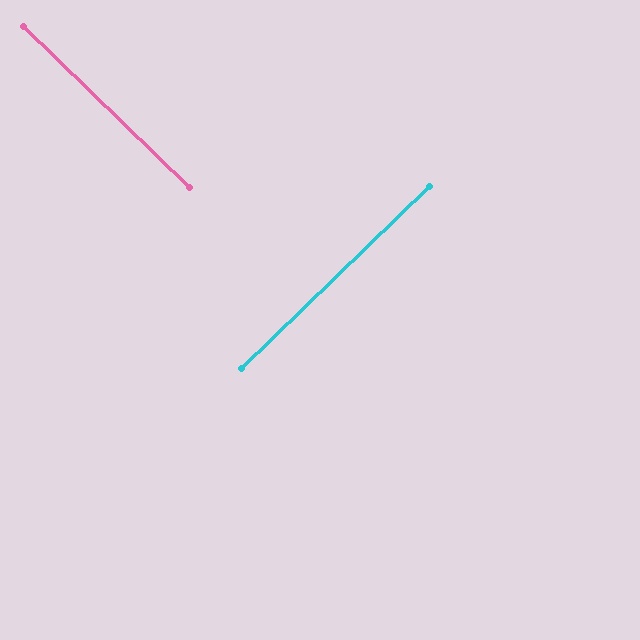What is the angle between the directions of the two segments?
Approximately 88 degrees.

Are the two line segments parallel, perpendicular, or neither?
Perpendicular — they meet at approximately 88°.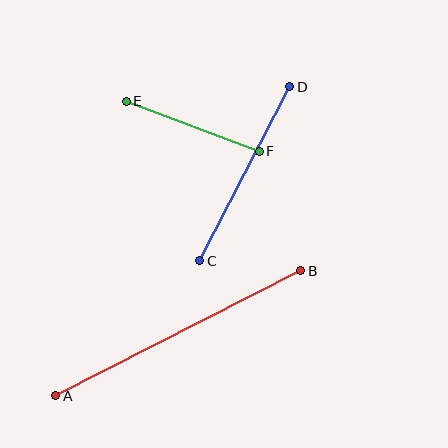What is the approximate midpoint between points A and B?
The midpoint is at approximately (178, 333) pixels.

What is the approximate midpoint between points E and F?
The midpoint is at approximately (193, 126) pixels.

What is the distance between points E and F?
The distance is approximately 142 pixels.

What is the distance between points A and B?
The distance is approximately 275 pixels.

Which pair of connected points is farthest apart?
Points A and B are farthest apart.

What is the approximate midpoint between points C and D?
The midpoint is at approximately (245, 174) pixels.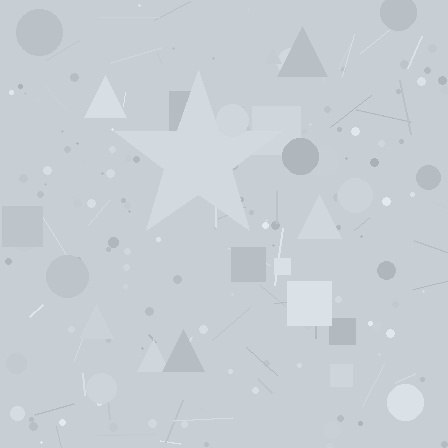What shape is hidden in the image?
A star is hidden in the image.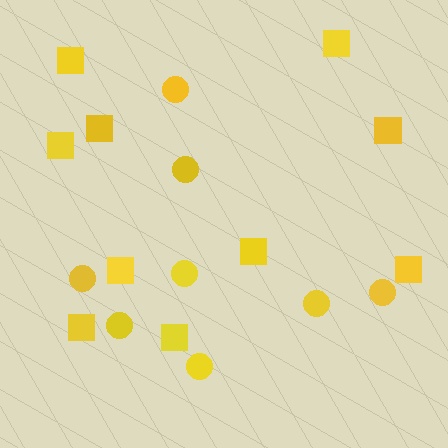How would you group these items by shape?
There are 2 groups: one group of squares (10) and one group of circles (8).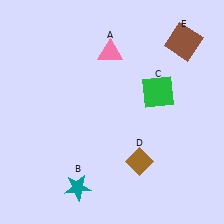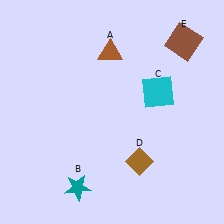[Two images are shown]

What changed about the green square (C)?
In Image 1, C is green. In Image 2, it changed to cyan.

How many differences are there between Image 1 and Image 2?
There are 2 differences between the two images.